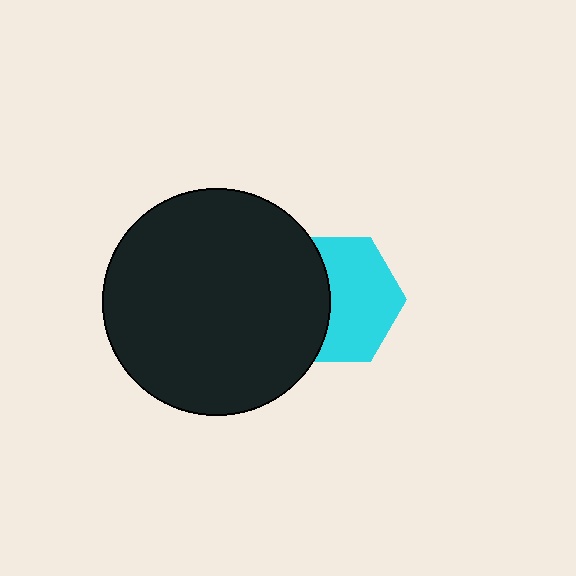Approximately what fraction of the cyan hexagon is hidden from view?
Roughly 41% of the cyan hexagon is hidden behind the black circle.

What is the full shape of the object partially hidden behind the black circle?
The partially hidden object is a cyan hexagon.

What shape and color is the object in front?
The object in front is a black circle.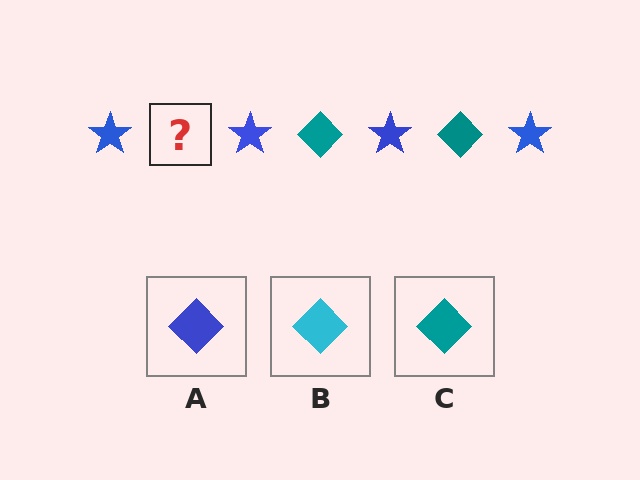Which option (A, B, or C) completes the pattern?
C.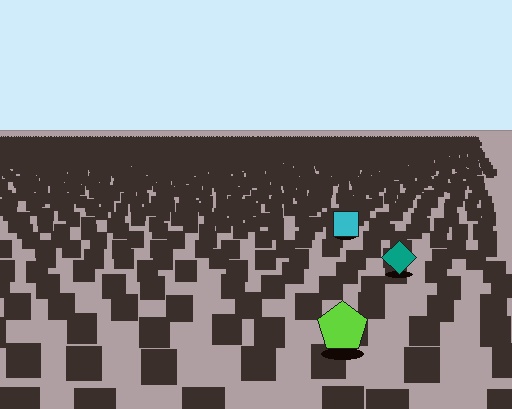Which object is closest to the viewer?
The lime pentagon is closest. The texture marks near it are larger and more spread out.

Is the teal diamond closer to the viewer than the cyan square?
Yes. The teal diamond is closer — you can tell from the texture gradient: the ground texture is coarser near it.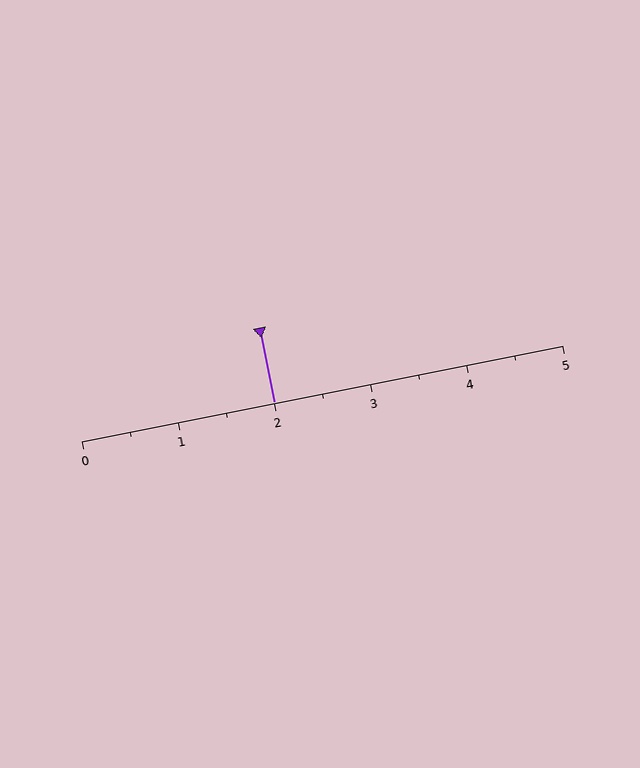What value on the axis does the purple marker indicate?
The marker indicates approximately 2.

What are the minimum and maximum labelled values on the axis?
The axis runs from 0 to 5.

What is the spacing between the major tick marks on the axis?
The major ticks are spaced 1 apart.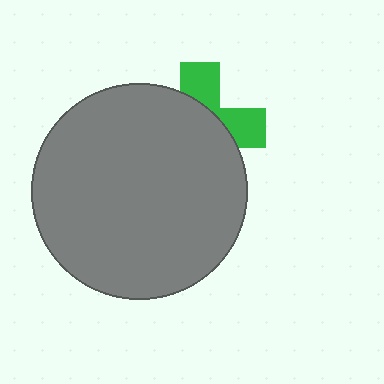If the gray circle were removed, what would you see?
You would see the complete green cross.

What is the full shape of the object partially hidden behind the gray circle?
The partially hidden object is a green cross.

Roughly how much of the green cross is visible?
A small part of it is visible (roughly 35%).